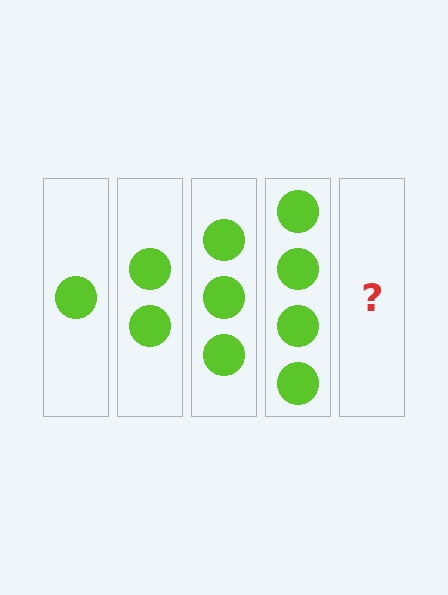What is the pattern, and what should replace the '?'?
The pattern is that each step adds one more circle. The '?' should be 5 circles.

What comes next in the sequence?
The next element should be 5 circles.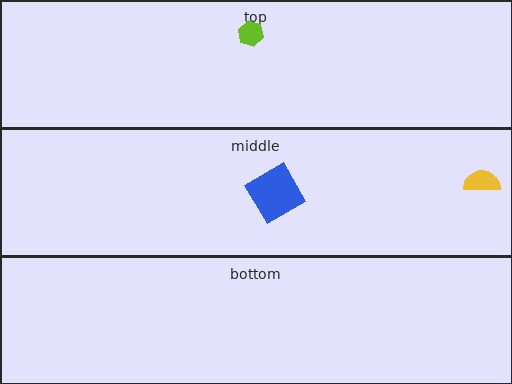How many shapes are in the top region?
1.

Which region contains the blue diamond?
The middle region.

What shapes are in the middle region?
The blue diamond, the yellow semicircle.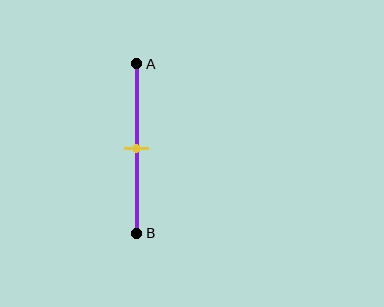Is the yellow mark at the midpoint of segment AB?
Yes, the mark is approximately at the midpoint.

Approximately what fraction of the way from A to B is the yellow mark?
The yellow mark is approximately 50% of the way from A to B.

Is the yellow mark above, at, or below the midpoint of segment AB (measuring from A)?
The yellow mark is approximately at the midpoint of segment AB.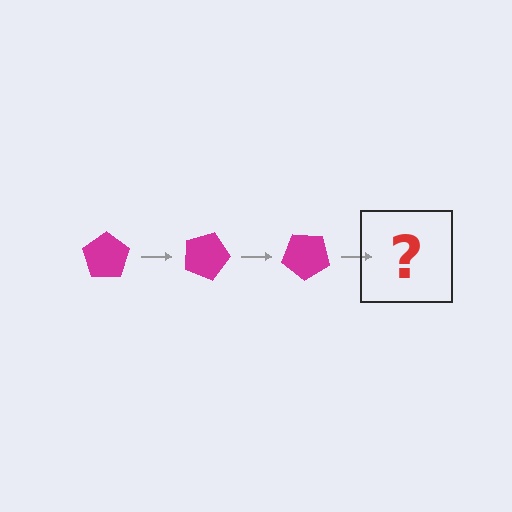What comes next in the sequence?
The next element should be a magenta pentagon rotated 60 degrees.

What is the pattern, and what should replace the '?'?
The pattern is that the pentagon rotates 20 degrees each step. The '?' should be a magenta pentagon rotated 60 degrees.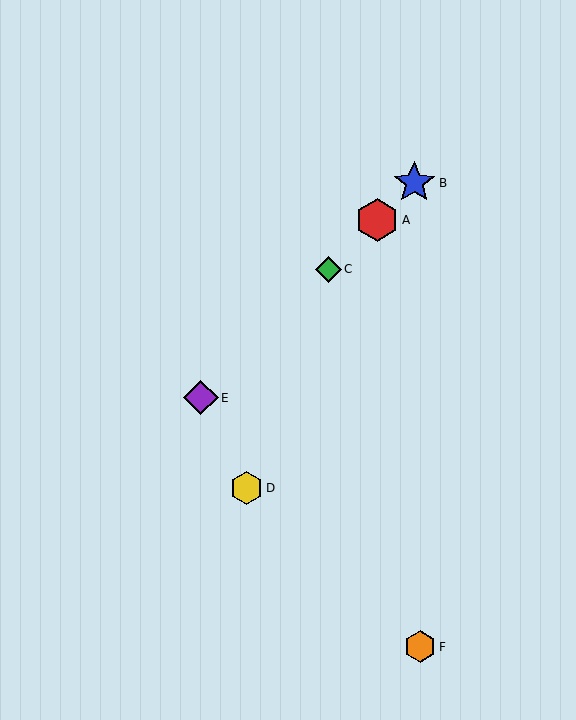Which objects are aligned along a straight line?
Objects A, B, C, E are aligned along a straight line.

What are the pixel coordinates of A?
Object A is at (377, 220).